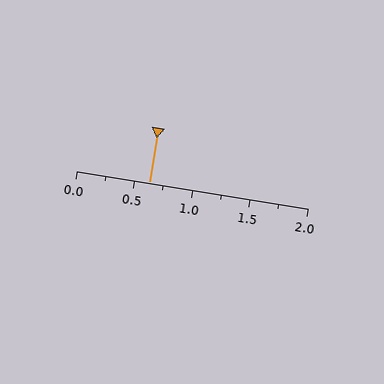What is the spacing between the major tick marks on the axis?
The major ticks are spaced 0.5 apart.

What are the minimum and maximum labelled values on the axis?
The axis runs from 0.0 to 2.0.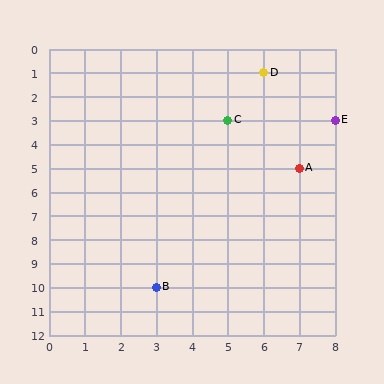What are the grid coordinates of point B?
Point B is at grid coordinates (3, 10).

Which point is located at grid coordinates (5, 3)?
Point C is at (5, 3).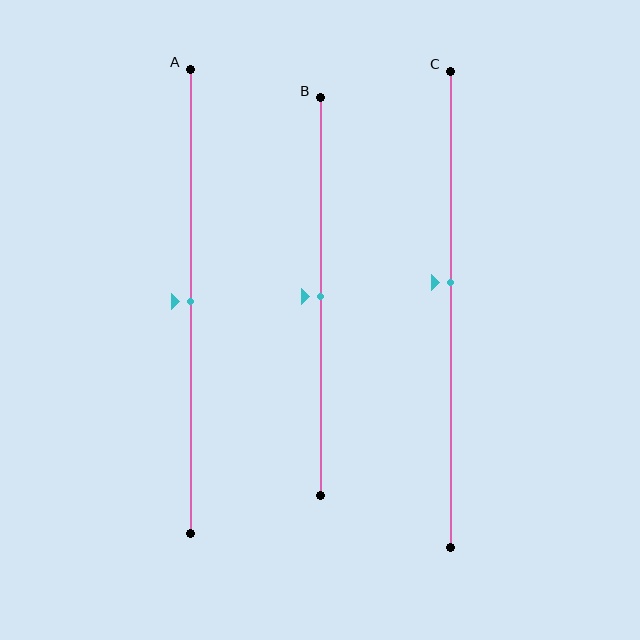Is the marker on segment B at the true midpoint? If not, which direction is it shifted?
Yes, the marker on segment B is at the true midpoint.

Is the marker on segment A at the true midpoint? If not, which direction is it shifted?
Yes, the marker on segment A is at the true midpoint.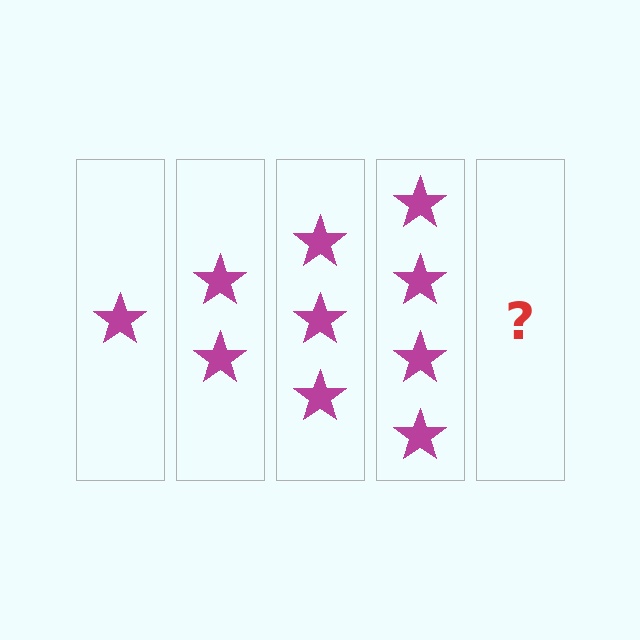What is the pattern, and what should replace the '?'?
The pattern is that each step adds one more star. The '?' should be 5 stars.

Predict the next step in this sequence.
The next step is 5 stars.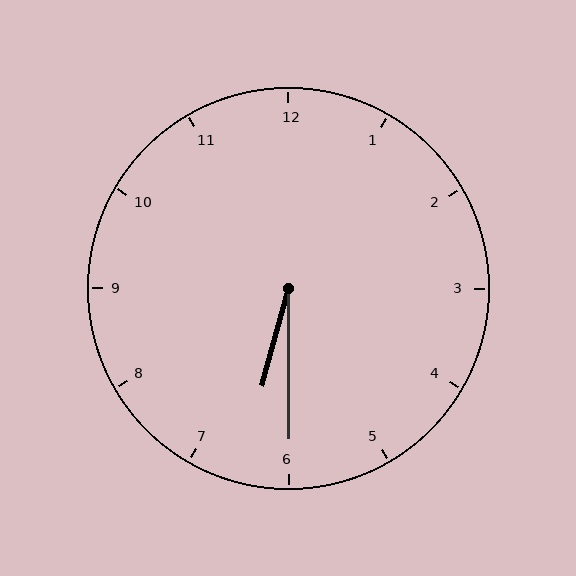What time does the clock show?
6:30.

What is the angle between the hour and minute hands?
Approximately 15 degrees.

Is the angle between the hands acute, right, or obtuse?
It is acute.